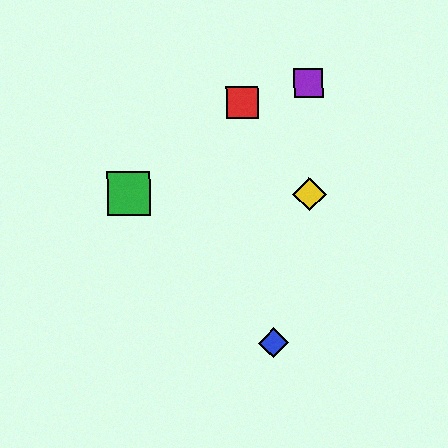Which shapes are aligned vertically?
The yellow diamond, the purple square are aligned vertically.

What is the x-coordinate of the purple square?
The purple square is at x≈308.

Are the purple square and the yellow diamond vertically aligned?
Yes, both are at x≈308.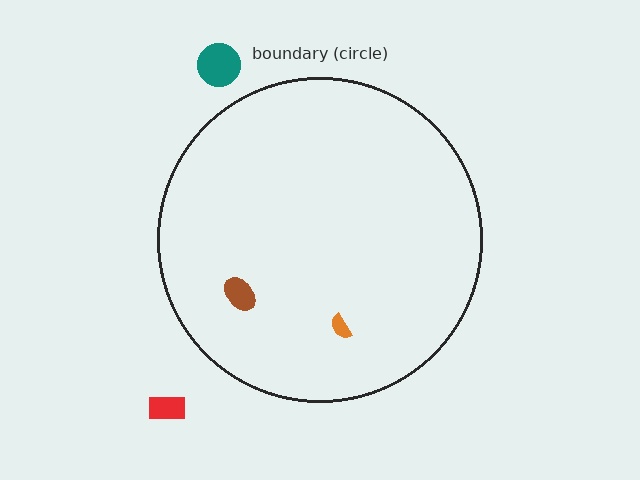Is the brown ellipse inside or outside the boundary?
Inside.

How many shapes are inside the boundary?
2 inside, 2 outside.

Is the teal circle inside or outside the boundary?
Outside.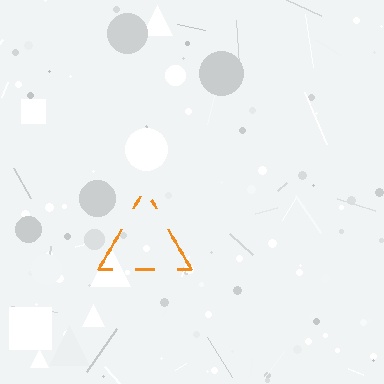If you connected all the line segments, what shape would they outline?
They would outline a triangle.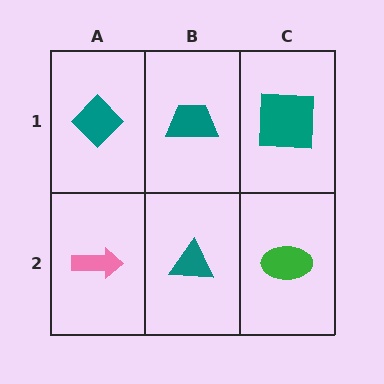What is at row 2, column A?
A pink arrow.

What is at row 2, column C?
A green ellipse.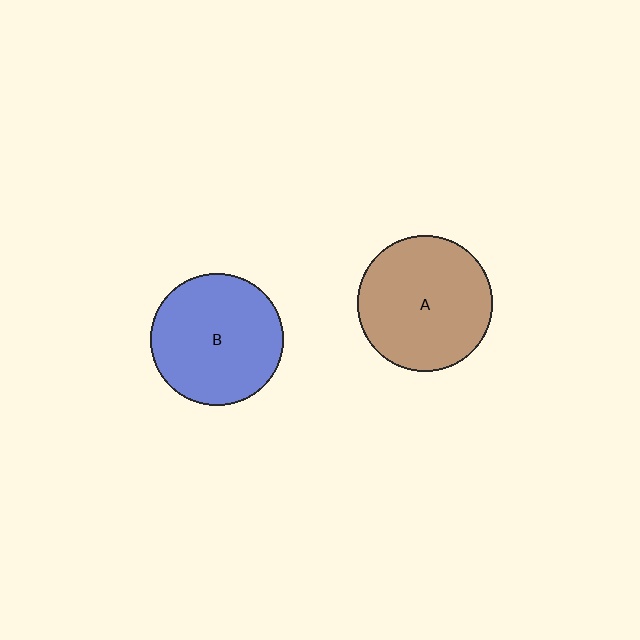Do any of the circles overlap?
No, none of the circles overlap.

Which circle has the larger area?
Circle A (brown).